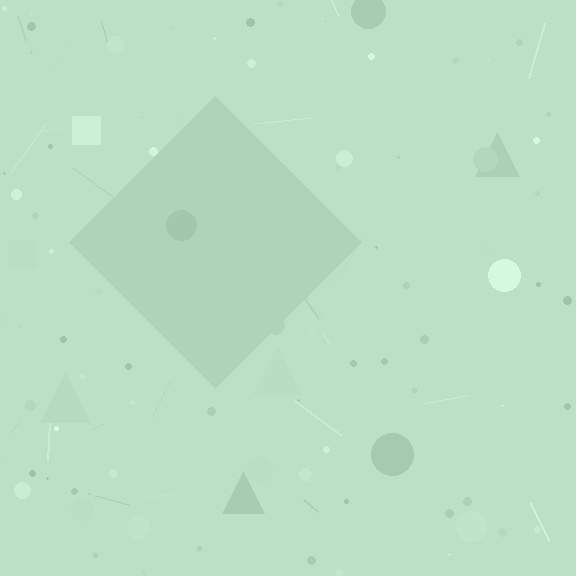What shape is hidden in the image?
A diamond is hidden in the image.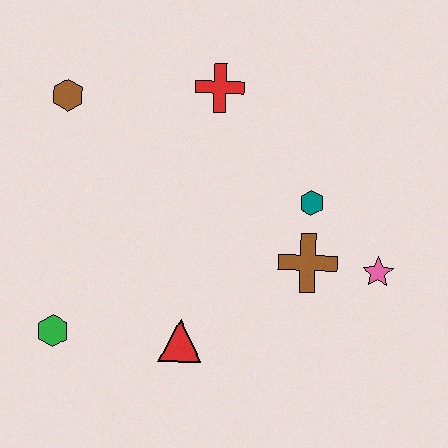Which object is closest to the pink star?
The brown cross is closest to the pink star.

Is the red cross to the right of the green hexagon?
Yes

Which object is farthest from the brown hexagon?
The pink star is farthest from the brown hexagon.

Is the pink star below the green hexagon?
No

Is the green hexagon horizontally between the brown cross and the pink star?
No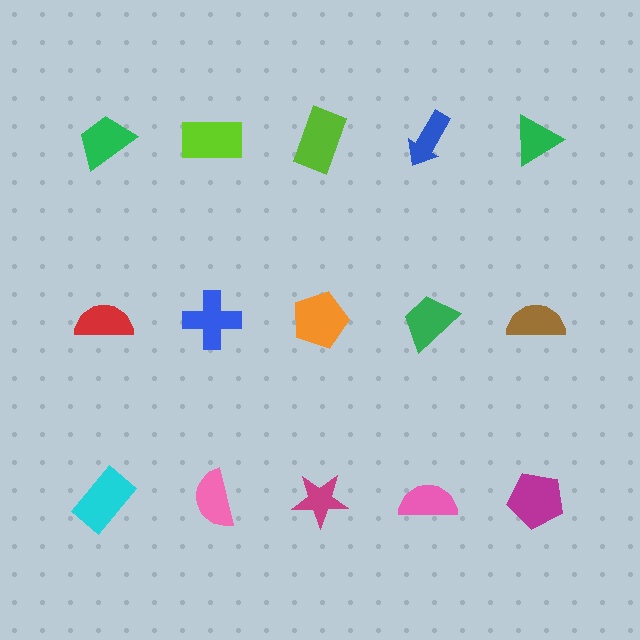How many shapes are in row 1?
5 shapes.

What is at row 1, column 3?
A lime rectangle.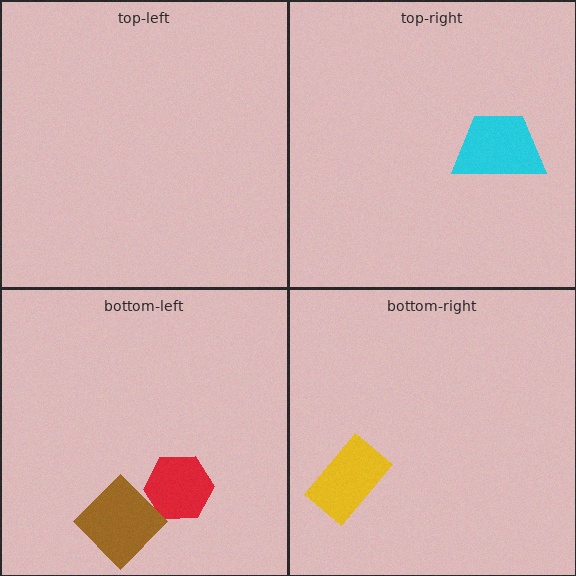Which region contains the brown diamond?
The bottom-left region.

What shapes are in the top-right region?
The cyan trapezoid.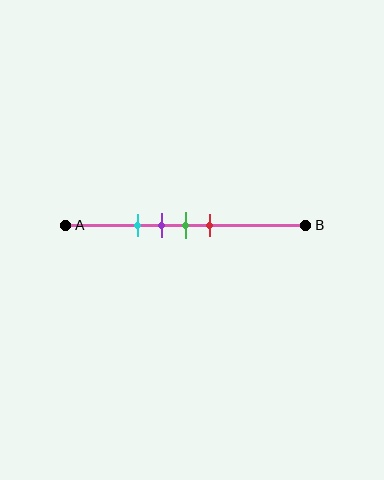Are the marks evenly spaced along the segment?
Yes, the marks are approximately evenly spaced.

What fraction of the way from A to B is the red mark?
The red mark is approximately 60% (0.6) of the way from A to B.